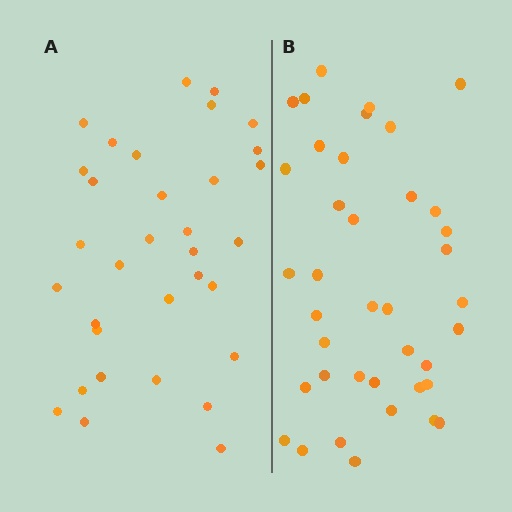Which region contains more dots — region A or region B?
Region B (the right region) has more dots.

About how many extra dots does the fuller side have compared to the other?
Region B has about 6 more dots than region A.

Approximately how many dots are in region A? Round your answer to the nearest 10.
About 30 dots. (The exact count is 33, which rounds to 30.)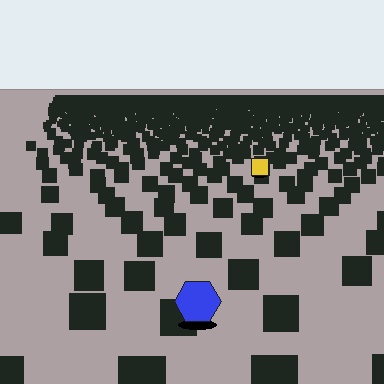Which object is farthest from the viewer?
The yellow square is farthest from the viewer. It appears smaller and the ground texture around it is denser.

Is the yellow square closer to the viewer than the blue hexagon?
No. The blue hexagon is closer — you can tell from the texture gradient: the ground texture is coarser near it.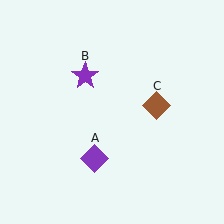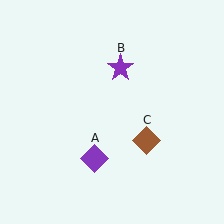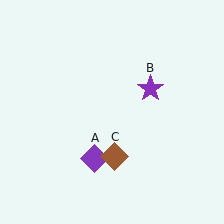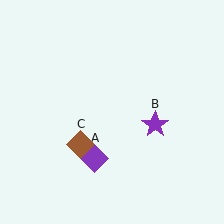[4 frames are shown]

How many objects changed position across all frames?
2 objects changed position: purple star (object B), brown diamond (object C).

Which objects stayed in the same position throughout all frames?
Purple diamond (object A) remained stationary.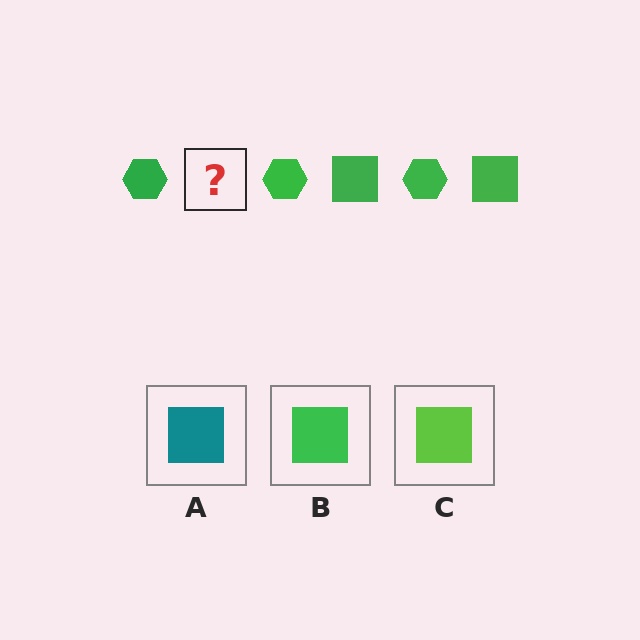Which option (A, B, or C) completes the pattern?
B.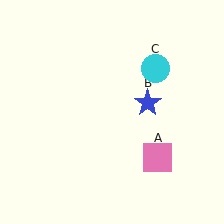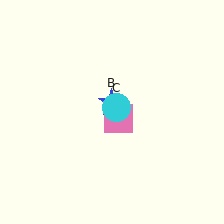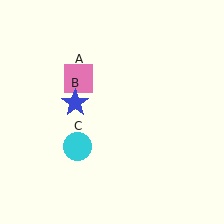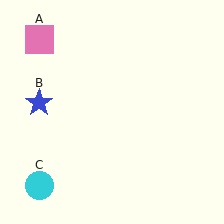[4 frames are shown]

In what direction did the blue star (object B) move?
The blue star (object B) moved left.